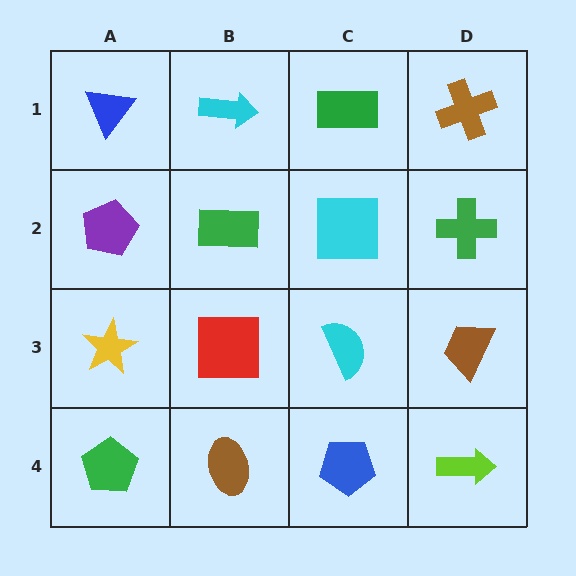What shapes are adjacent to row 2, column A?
A blue triangle (row 1, column A), a yellow star (row 3, column A), a green rectangle (row 2, column B).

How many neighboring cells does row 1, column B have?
3.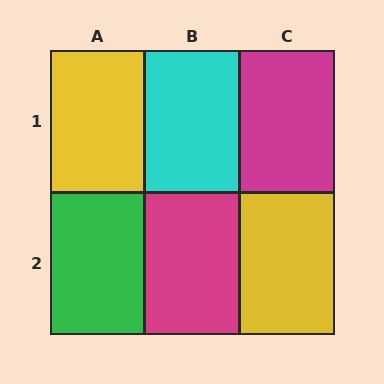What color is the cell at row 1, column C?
Magenta.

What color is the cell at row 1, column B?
Cyan.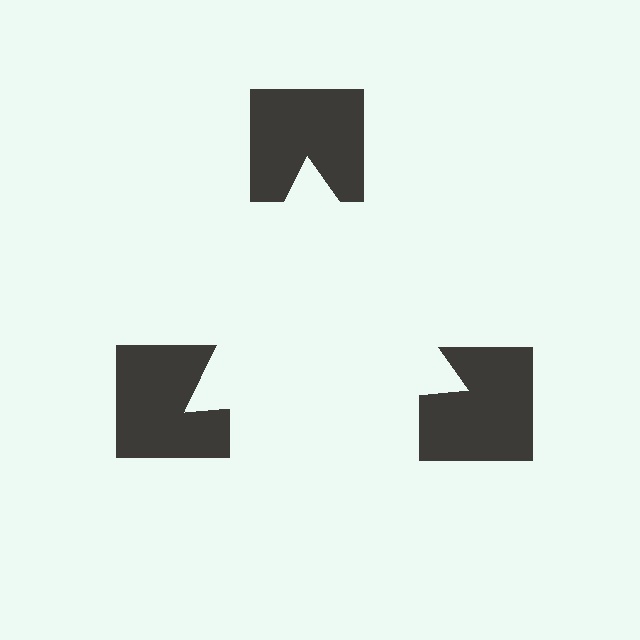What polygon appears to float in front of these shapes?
An illusory triangle — its edges are inferred from the aligned wedge cuts in the notched squares, not physically drawn.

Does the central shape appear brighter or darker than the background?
It typically appears slightly brighter than the background, even though no actual brightness change is drawn.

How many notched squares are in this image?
There are 3 — one at each vertex of the illusory triangle.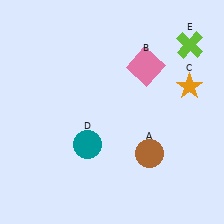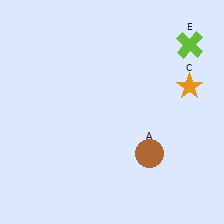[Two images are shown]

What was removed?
The pink square (B), the teal circle (D) were removed in Image 2.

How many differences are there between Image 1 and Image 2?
There are 2 differences between the two images.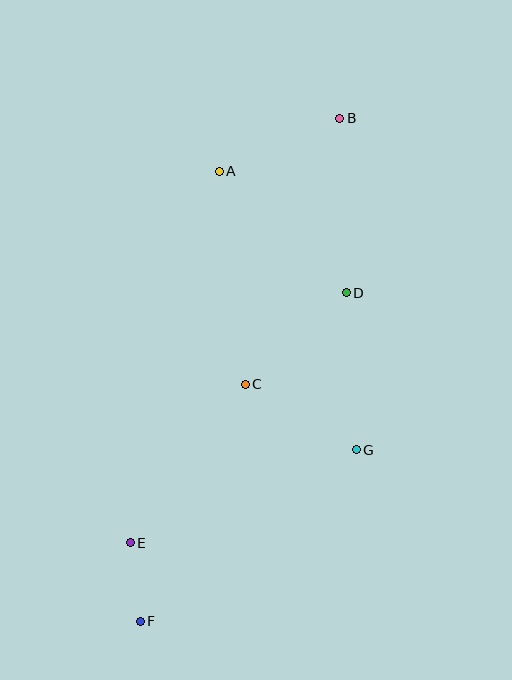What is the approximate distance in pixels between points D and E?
The distance between D and E is approximately 331 pixels.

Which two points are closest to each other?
Points E and F are closest to each other.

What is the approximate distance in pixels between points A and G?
The distance between A and G is approximately 310 pixels.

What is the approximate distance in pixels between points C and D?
The distance between C and D is approximately 137 pixels.